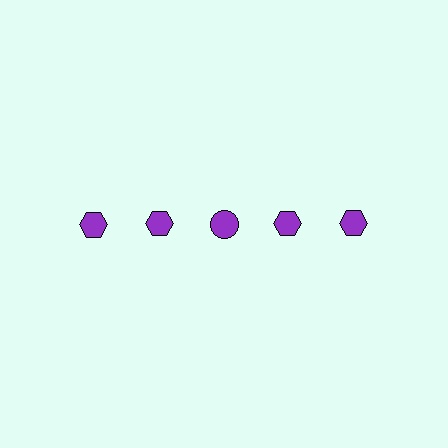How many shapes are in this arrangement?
There are 5 shapes arranged in a grid pattern.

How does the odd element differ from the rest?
It has a different shape: circle instead of hexagon.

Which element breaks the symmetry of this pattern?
The purple circle in the top row, center column breaks the symmetry. All other shapes are purple hexagons.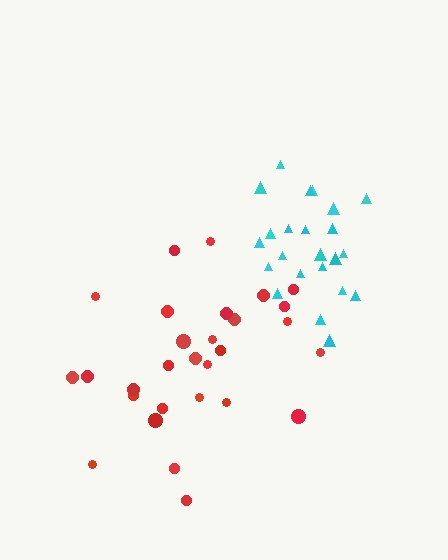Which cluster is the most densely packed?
Cyan.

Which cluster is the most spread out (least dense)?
Red.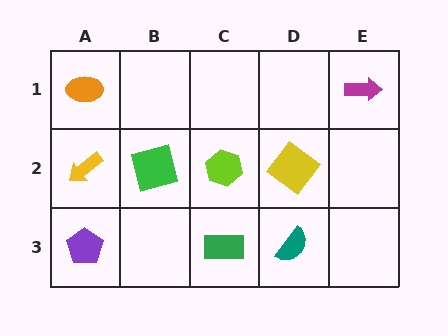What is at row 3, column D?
A teal semicircle.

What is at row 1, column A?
An orange ellipse.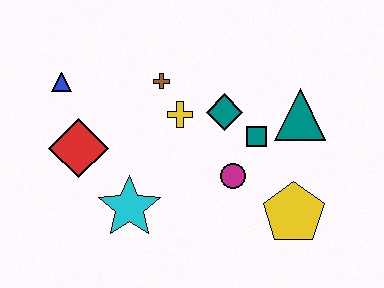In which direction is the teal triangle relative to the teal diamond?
The teal triangle is to the right of the teal diamond.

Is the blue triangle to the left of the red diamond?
Yes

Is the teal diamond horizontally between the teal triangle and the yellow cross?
Yes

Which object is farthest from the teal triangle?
The blue triangle is farthest from the teal triangle.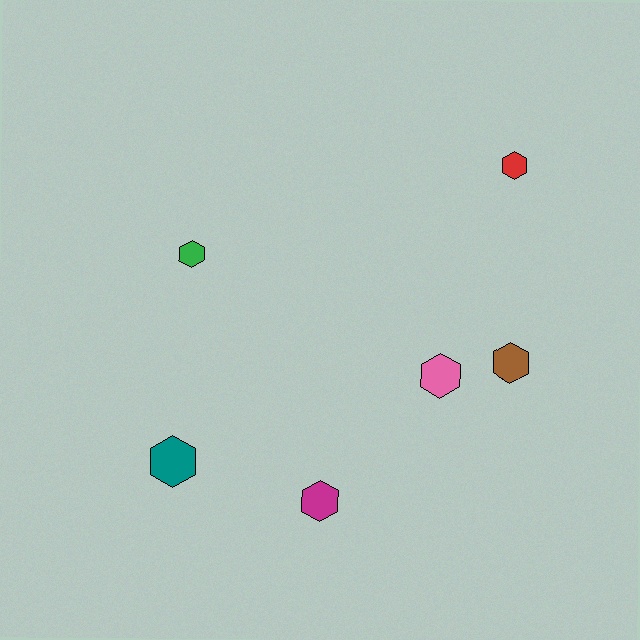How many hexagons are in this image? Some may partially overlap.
There are 6 hexagons.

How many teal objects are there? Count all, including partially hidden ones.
There is 1 teal object.